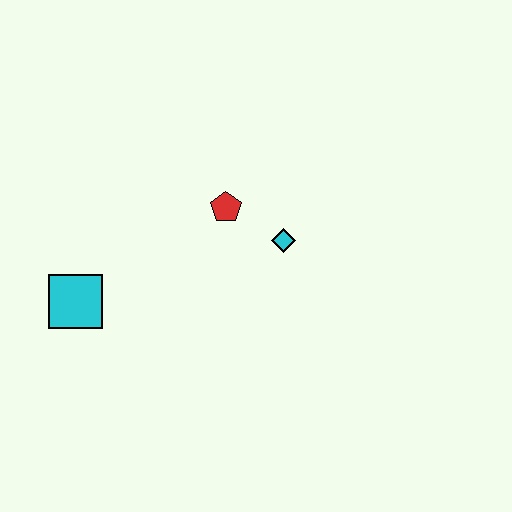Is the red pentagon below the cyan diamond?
No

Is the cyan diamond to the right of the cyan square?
Yes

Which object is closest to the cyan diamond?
The red pentagon is closest to the cyan diamond.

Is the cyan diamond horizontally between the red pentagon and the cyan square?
No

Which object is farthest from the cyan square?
The cyan diamond is farthest from the cyan square.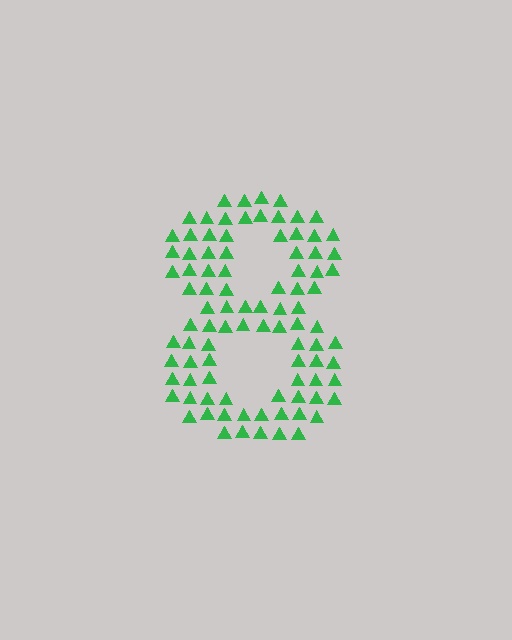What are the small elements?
The small elements are triangles.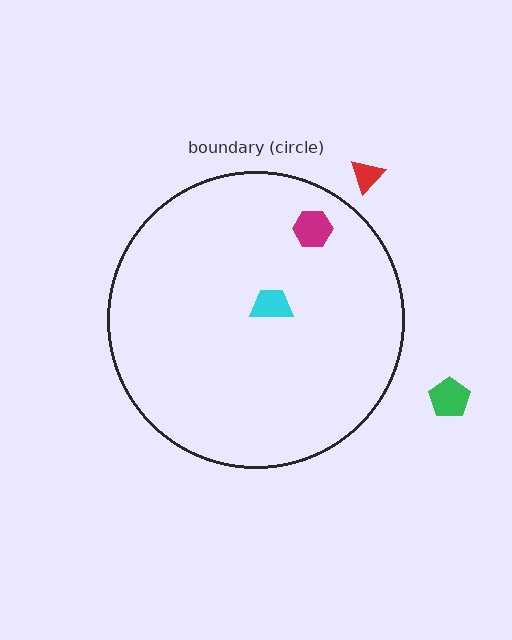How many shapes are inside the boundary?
2 inside, 2 outside.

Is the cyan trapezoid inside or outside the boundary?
Inside.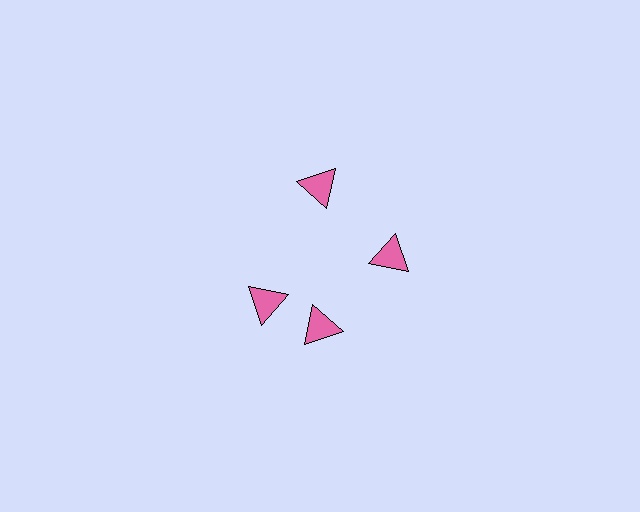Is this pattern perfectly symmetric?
No. The 4 pink triangles are arranged in a ring, but one element near the 9 o'clock position is rotated out of alignment along the ring, breaking the 4-fold rotational symmetry.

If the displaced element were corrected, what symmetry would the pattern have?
It would have 4-fold rotational symmetry — the pattern would map onto itself every 90 degrees.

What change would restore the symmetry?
The symmetry would be restored by rotating it back into even spacing with its neighbors so that all 4 triangles sit at equal angles and equal distance from the center.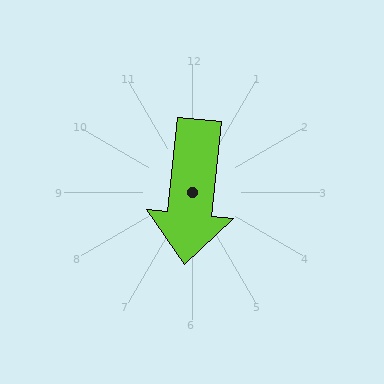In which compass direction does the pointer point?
South.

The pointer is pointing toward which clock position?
Roughly 6 o'clock.